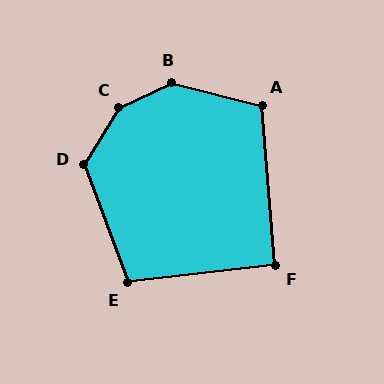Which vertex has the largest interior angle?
C, at approximately 147 degrees.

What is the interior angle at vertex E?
Approximately 104 degrees (obtuse).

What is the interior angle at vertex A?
Approximately 109 degrees (obtuse).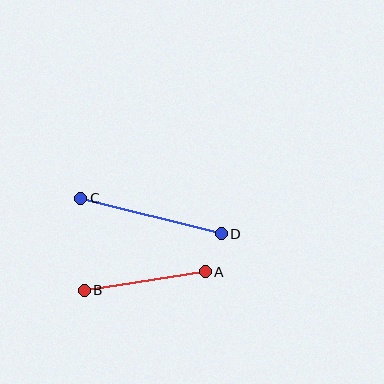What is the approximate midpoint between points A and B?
The midpoint is at approximately (145, 281) pixels.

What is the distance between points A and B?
The distance is approximately 122 pixels.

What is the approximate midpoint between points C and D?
The midpoint is at approximately (151, 216) pixels.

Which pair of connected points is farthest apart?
Points C and D are farthest apart.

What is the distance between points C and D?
The distance is approximately 145 pixels.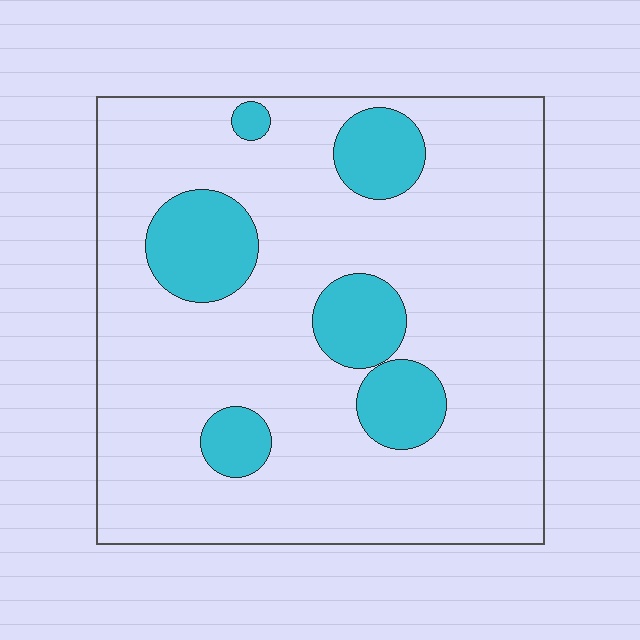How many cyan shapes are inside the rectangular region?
6.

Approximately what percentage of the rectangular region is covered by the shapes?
Approximately 20%.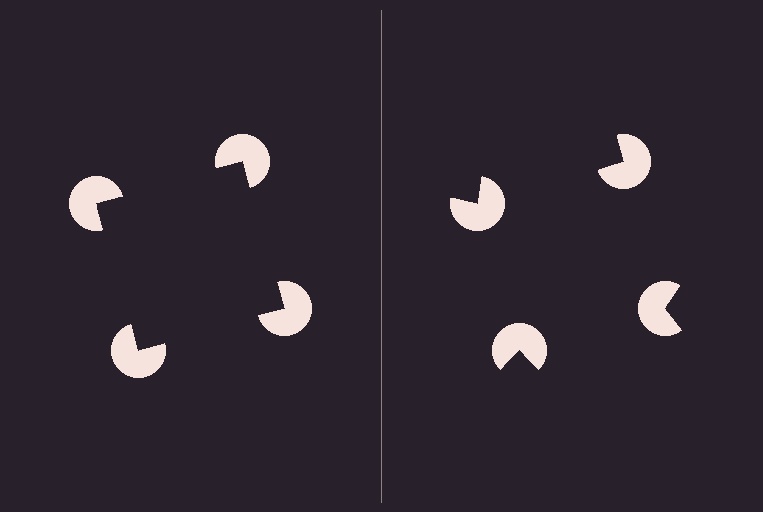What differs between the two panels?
The pac-man discs are positioned identically on both sides; only the wedge orientations differ. On the left they align to a square; on the right they are misaligned.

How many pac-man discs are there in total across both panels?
8 — 4 on each side.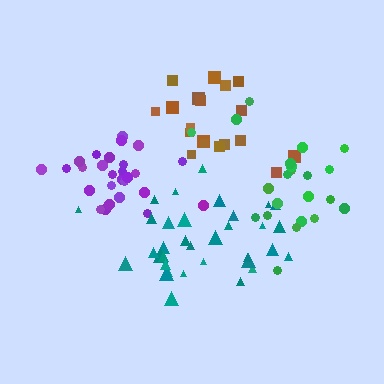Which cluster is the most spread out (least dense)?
Green.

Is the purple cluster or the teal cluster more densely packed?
Teal.